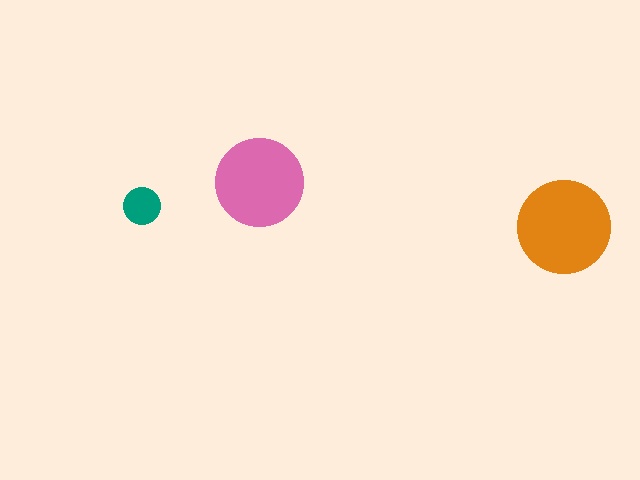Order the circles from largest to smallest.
the orange one, the pink one, the teal one.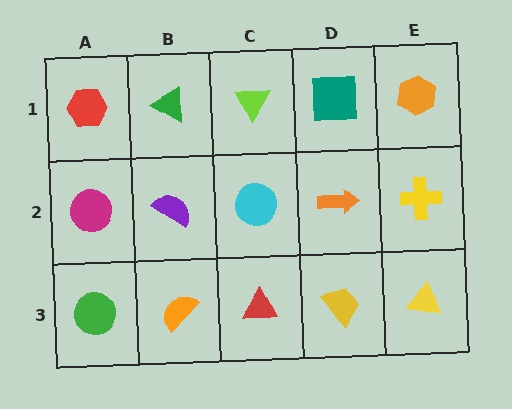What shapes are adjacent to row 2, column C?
A lime triangle (row 1, column C), a red triangle (row 3, column C), a purple semicircle (row 2, column B), an orange arrow (row 2, column D).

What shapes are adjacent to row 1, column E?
A yellow cross (row 2, column E), a teal square (row 1, column D).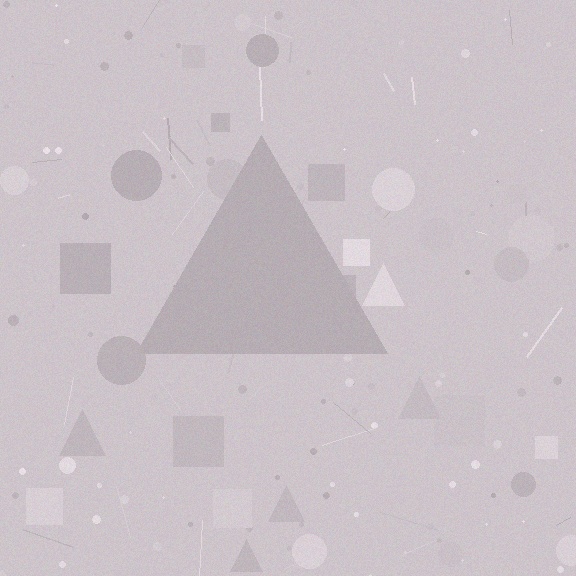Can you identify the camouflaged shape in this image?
The camouflaged shape is a triangle.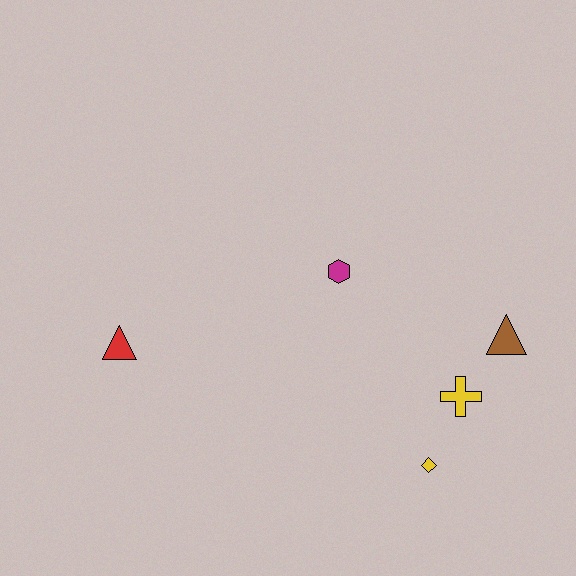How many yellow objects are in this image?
There are 2 yellow objects.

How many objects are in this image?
There are 5 objects.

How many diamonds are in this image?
There is 1 diamond.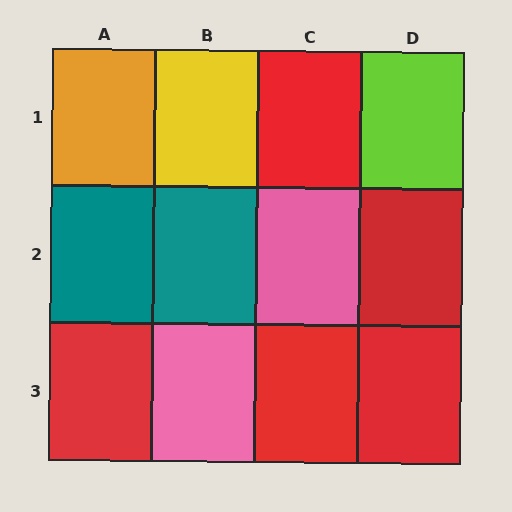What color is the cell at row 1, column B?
Yellow.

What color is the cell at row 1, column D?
Lime.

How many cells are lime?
1 cell is lime.